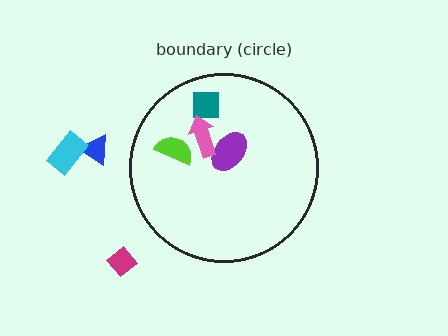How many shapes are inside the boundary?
4 inside, 3 outside.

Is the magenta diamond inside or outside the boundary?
Outside.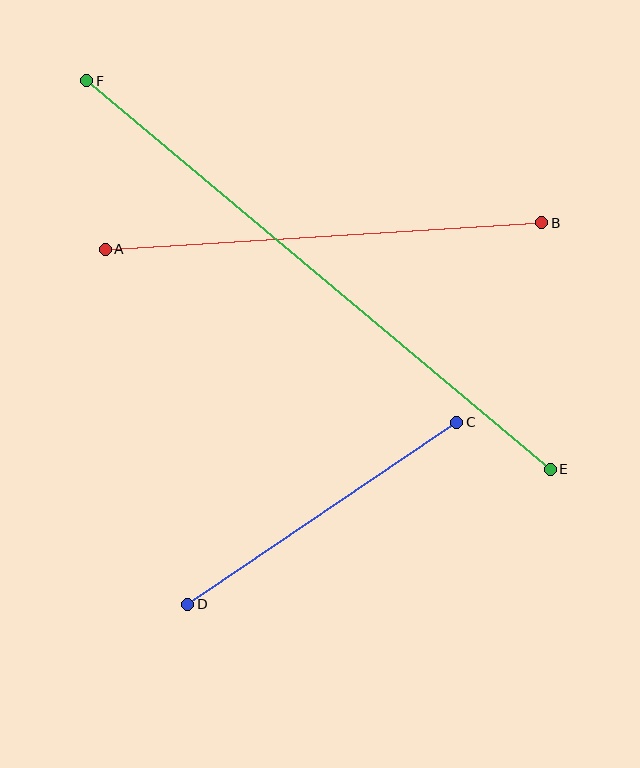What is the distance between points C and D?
The distance is approximately 325 pixels.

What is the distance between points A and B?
The distance is approximately 437 pixels.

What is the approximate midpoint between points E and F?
The midpoint is at approximately (318, 275) pixels.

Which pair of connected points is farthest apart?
Points E and F are farthest apart.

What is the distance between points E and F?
The distance is approximately 605 pixels.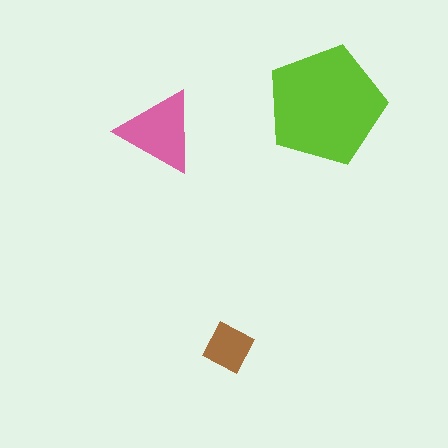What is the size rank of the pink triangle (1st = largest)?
2nd.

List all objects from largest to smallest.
The lime pentagon, the pink triangle, the brown diamond.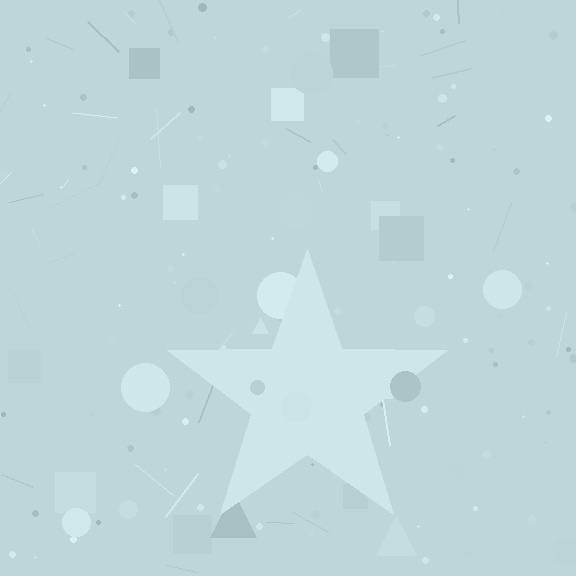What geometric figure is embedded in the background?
A star is embedded in the background.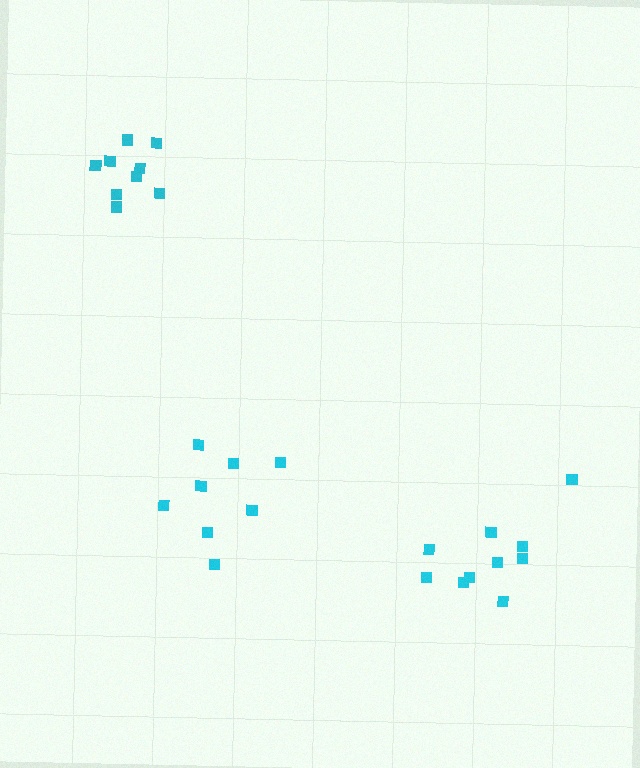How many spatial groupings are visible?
There are 3 spatial groupings.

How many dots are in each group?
Group 1: 9 dots, Group 2: 10 dots, Group 3: 8 dots (27 total).